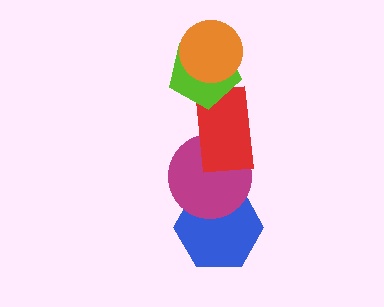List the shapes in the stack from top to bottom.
From top to bottom: the orange circle, the lime pentagon, the red rectangle, the magenta circle, the blue hexagon.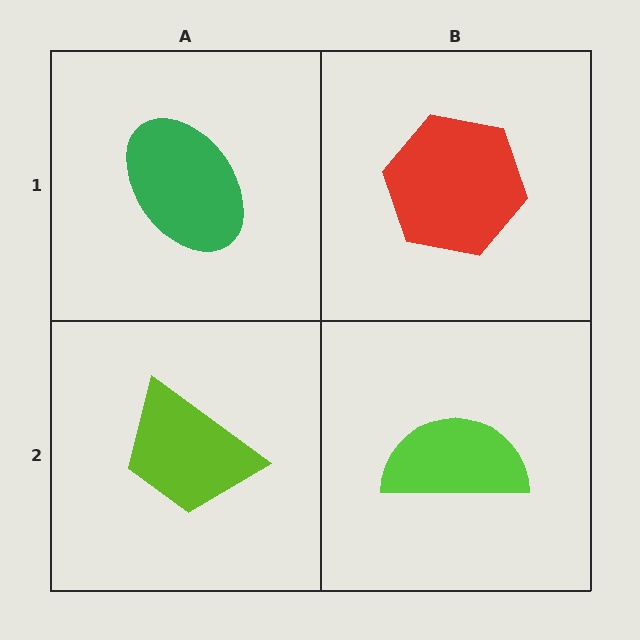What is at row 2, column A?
A lime trapezoid.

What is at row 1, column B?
A red hexagon.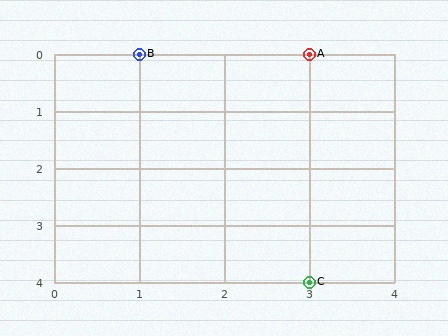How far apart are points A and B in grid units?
Points A and B are 2 columns apart.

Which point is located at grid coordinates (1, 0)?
Point B is at (1, 0).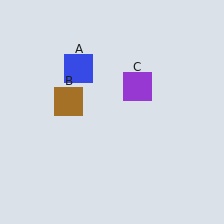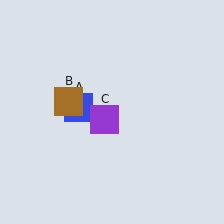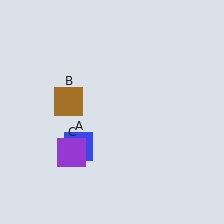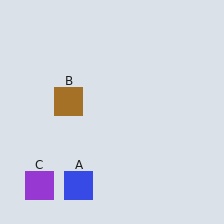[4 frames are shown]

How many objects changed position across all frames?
2 objects changed position: blue square (object A), purple square (object C).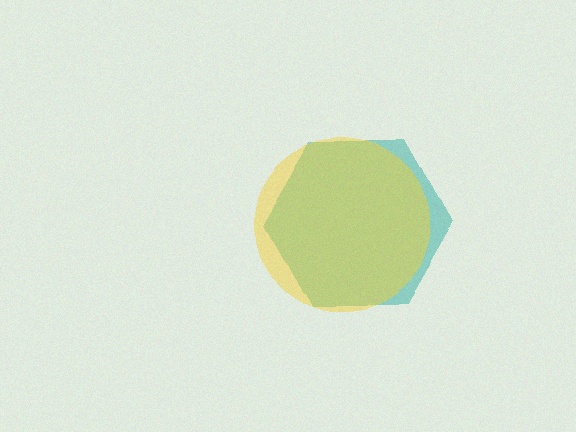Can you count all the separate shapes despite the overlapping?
Yes, there are 2 separate shapes.